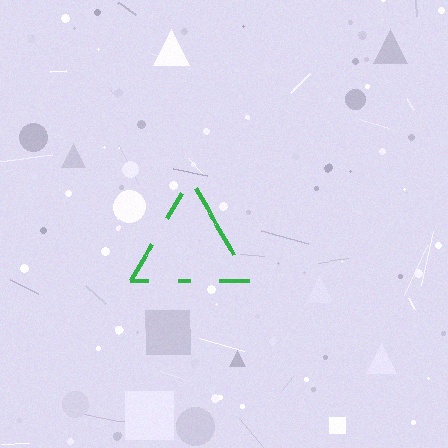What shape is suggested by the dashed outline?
The dashed outline suggests a triangle.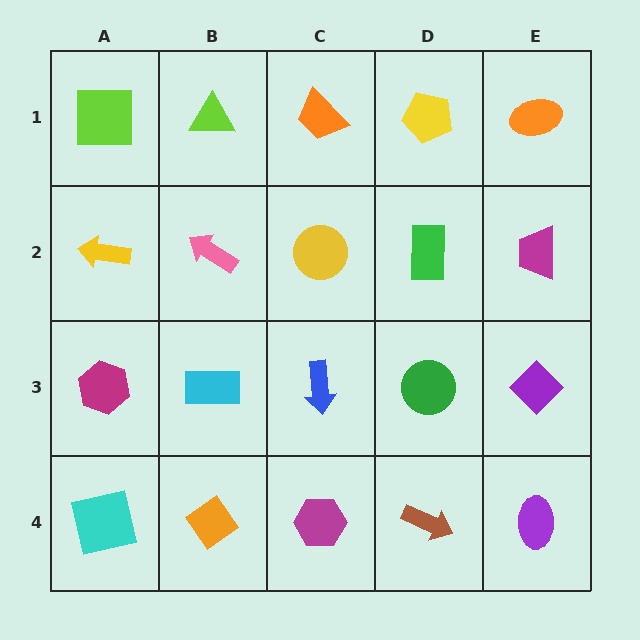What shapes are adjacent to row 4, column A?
A magenta hexagon (row 3, column A), an orange diamond (row 4, column B).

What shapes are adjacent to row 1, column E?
A magenta trapezoid (row 2, column E), a yellow pentagon (row 1, column D).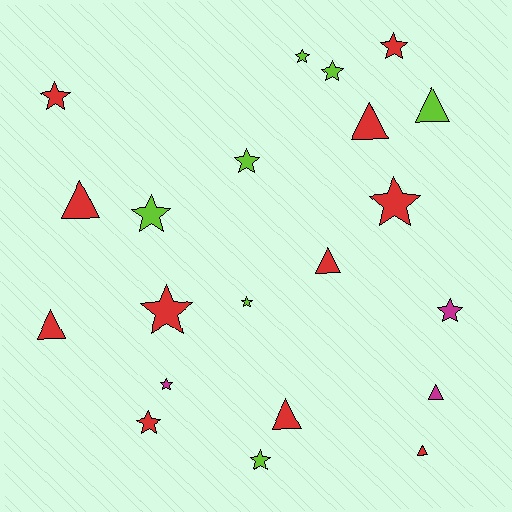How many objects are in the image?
There are 21 objects.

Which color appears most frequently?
Red, with 11 objects.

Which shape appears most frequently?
Star, with 13 objects.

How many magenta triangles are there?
There is 1 magenta triangle.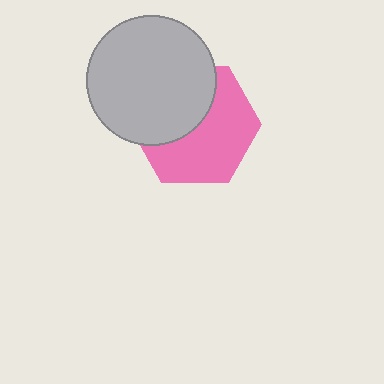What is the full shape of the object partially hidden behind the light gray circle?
The partially hidden object is a pink hexagon.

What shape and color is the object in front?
The object in front is a light gray circle.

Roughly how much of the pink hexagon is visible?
About half of it is visible (roughly 57%).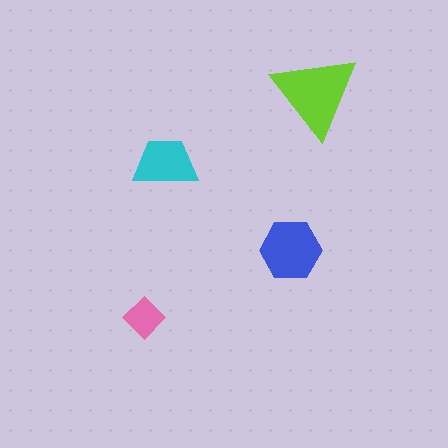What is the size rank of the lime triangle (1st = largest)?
1st.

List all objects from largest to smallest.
The lime triangle, the blue hexagon, the cyan trapezoid, the pink diamond.